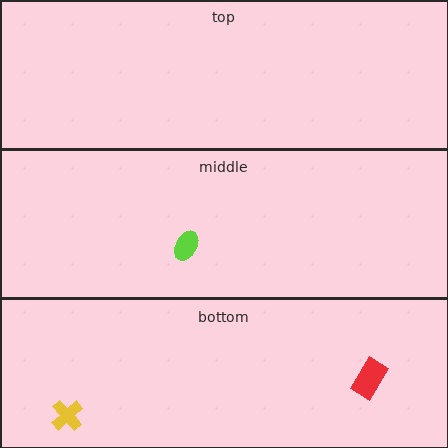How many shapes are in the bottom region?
2.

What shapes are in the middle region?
The lime ellipse.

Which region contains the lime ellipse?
The middle region.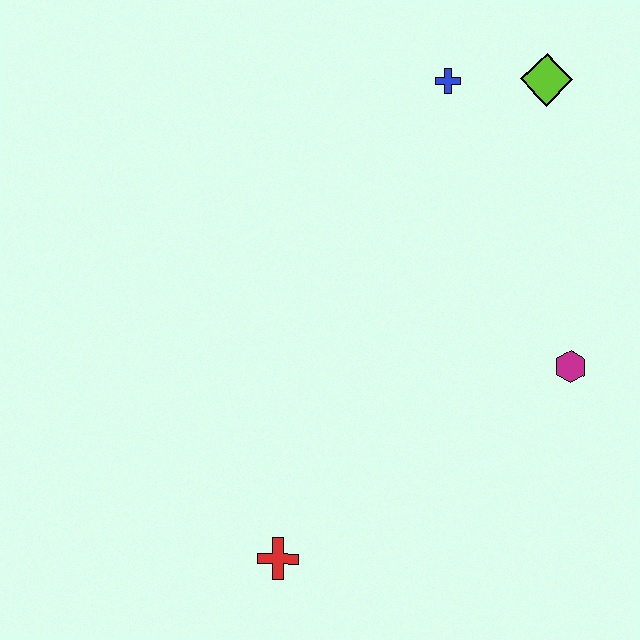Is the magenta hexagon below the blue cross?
Yes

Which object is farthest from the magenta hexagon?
The red cross is farthest from the magenta hexagon.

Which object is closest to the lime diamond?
The blue cross is closest to the lime diamond.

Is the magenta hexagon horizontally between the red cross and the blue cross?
No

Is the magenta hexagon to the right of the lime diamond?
Yes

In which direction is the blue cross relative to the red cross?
The blue cross is above the red cross.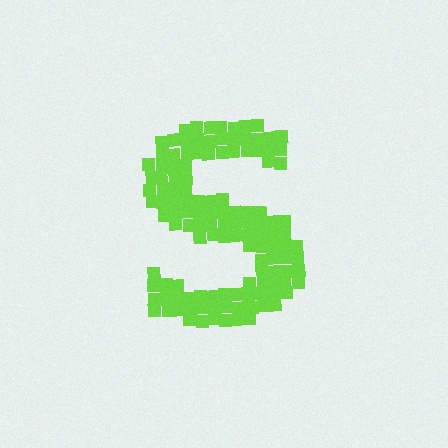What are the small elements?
The small elements are squares.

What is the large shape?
The large shape is the letter S.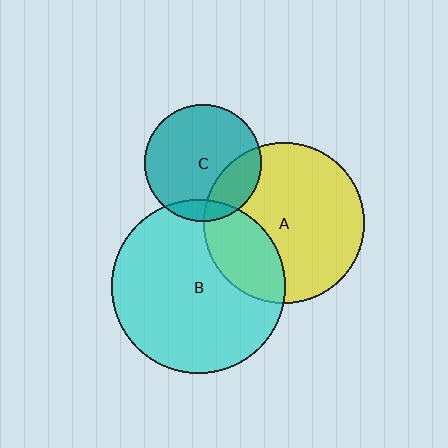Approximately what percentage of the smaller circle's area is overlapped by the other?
Approximately 10%.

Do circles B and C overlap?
Yes.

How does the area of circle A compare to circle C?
Approximately 1.9 times.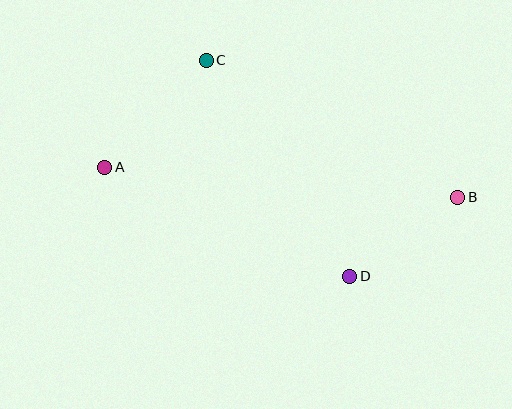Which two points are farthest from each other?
Points A and B are farthest from each other.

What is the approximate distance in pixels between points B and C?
The distance between B and C is approximately 286 pixels.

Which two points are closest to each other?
Points B and D are closest to each other.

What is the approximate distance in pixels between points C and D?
The distance between C and D is approximately 259 pixels.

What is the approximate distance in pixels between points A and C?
The distance between A and C is approximately 147 pixels.